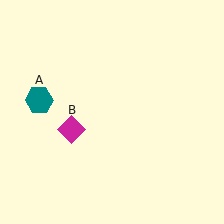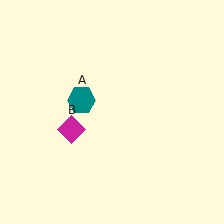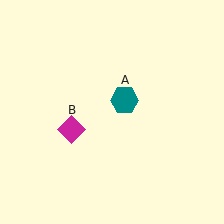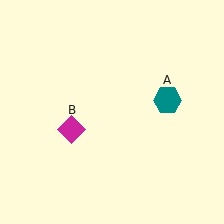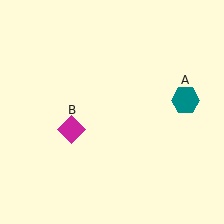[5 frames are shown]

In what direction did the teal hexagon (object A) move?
The teal hexagon (object A) moved right.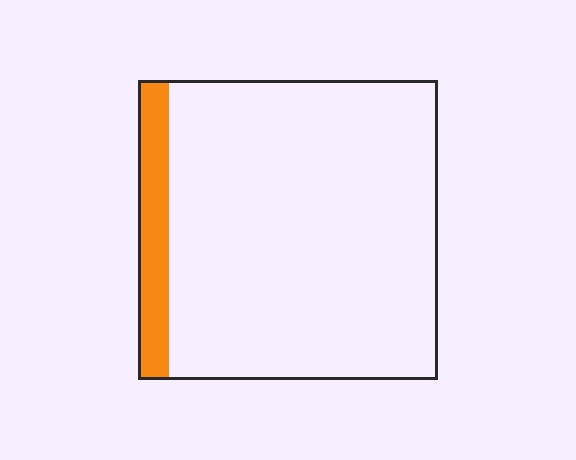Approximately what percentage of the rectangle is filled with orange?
Approximately 10%.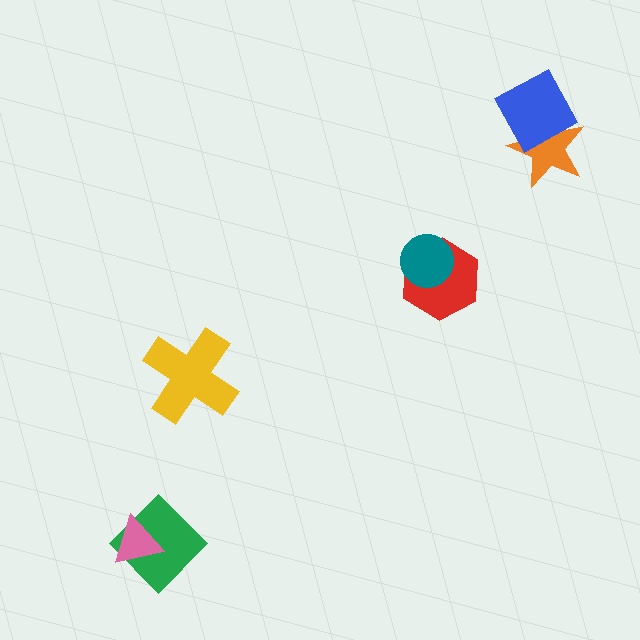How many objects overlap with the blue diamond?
1 object overlaps with the blue diamond.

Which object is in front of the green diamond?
The pink triangle is in front of the green diamond.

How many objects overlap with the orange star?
1 object overlaps with the orange star.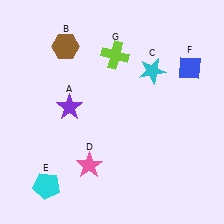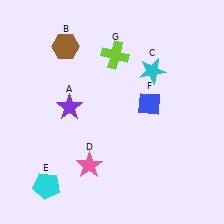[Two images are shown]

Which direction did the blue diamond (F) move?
The blue diamond (F) moved left.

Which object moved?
The blue diamond (F) moved left.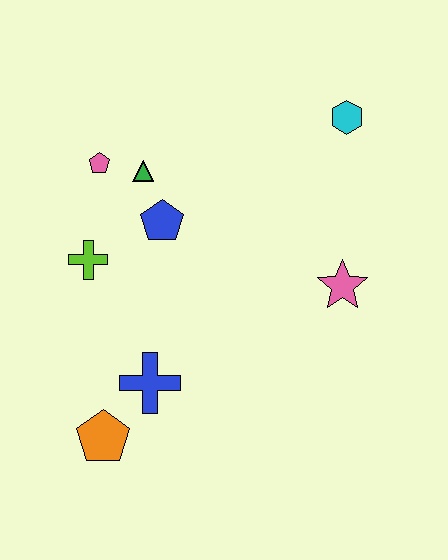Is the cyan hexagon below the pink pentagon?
No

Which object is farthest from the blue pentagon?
The orange pentagon is farthest from the blue pentagon.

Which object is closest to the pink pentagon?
The green triangle is closest to the pink pentagon.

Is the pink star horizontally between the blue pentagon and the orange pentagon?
No